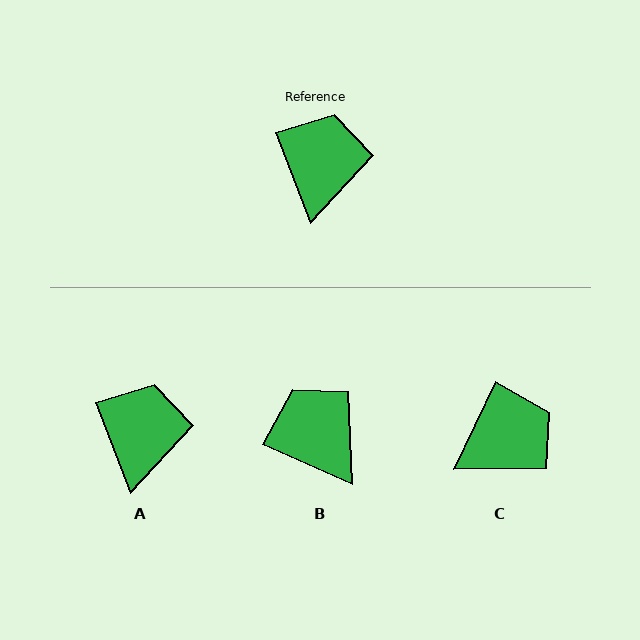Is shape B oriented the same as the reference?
No, it is off by about 45 degrees.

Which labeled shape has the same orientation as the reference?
A.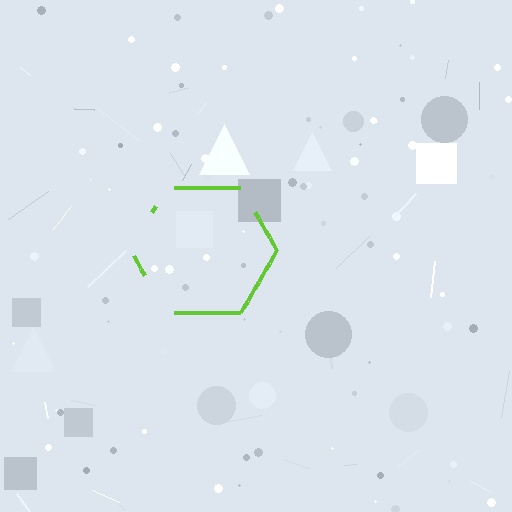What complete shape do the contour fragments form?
The contour fragments form a hexagon.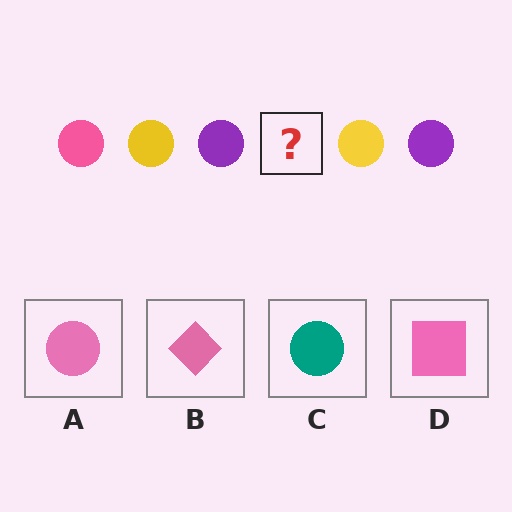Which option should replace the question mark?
Option A.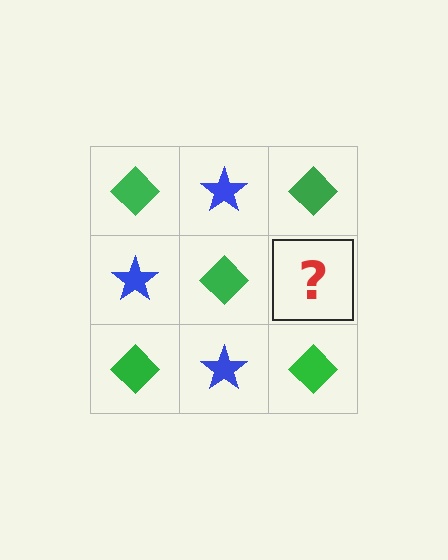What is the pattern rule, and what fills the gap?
The rule is that it alternates green diamond and blue star in a checkerboard pattern. The gap should be filled with a blue star.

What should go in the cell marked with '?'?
The missing cell should contain a blue star.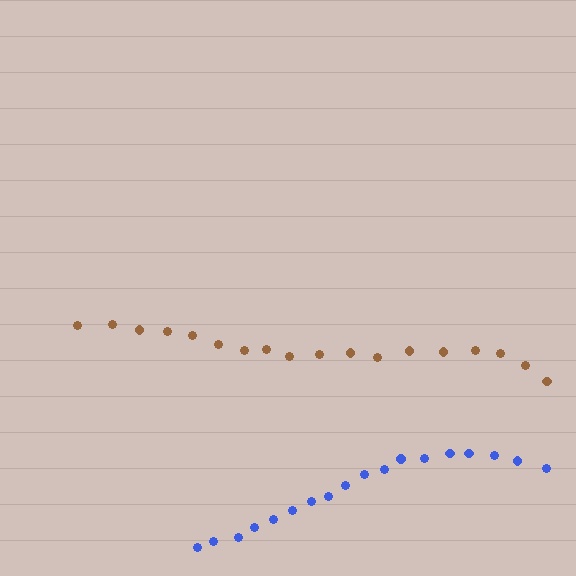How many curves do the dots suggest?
There are 2 distinct paths.